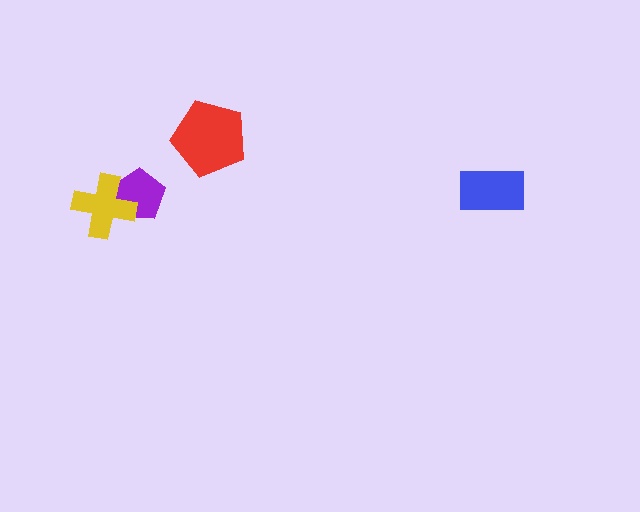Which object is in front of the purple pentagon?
The yellow cross is in front of the purple pentagon.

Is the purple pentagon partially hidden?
Yes, it is partially covered by another shape.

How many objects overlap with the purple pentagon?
1 object overlaps with the purple pentagon.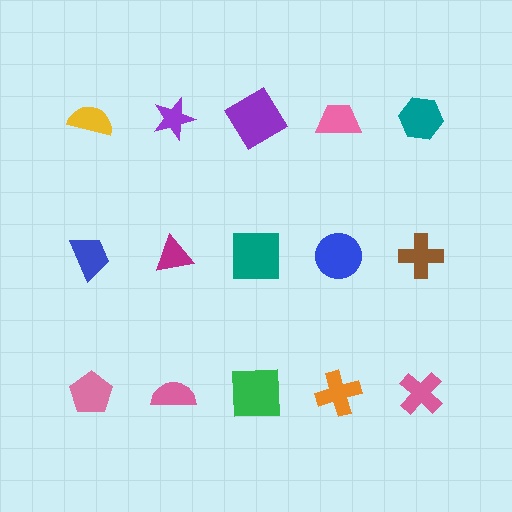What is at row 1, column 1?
A yellow semicircle.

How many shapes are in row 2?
5 shapes.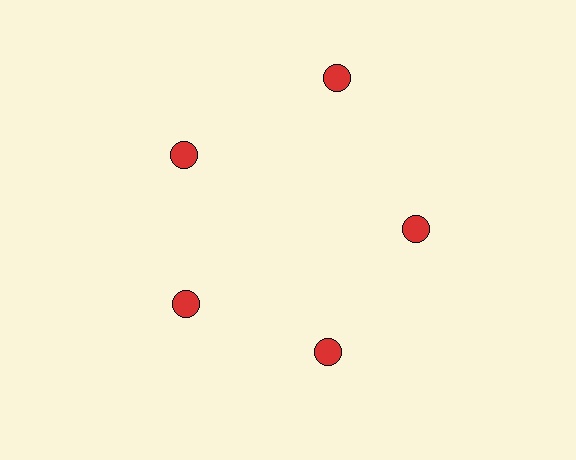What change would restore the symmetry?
The symmetry would be restored by moving it inward, back onto the ring so that all 5 circles sit at equal angles and equal distance from the center.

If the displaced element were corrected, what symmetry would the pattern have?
It would have 5-fold rotational symmetry — the pattern would map onto itself every 72 degrees.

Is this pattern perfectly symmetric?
No. The 5 red circles are arranged in a ring, but one element near the 1 o'clock position is pushed outward from the center, breaking the 5-fold rotational symmetry.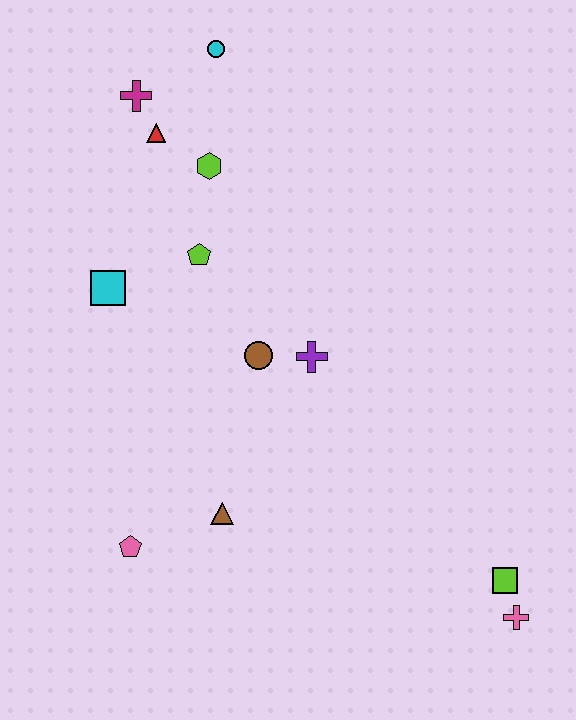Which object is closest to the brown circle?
The purple cross is closest to the brown circle.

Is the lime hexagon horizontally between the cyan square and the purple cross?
Yes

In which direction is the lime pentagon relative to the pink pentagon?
The lime pentagon is above the pink pentagon.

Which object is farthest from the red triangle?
The pink cross is farthest from the red triangle.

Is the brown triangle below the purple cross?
Yes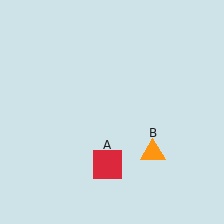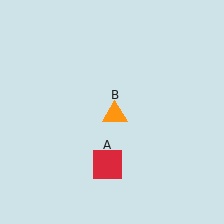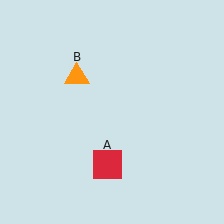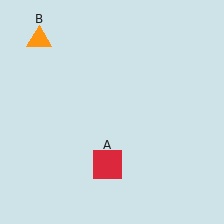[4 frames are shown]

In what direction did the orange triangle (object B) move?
The orange triangle (object B) moved up and to the left.